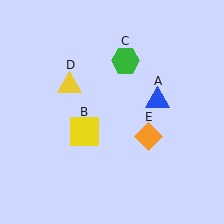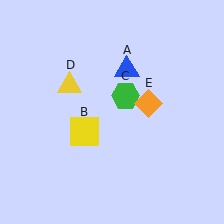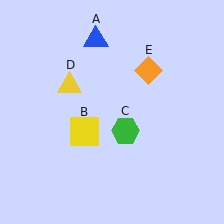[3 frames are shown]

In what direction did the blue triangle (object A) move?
The blue triangle (object A) moved up and to the left.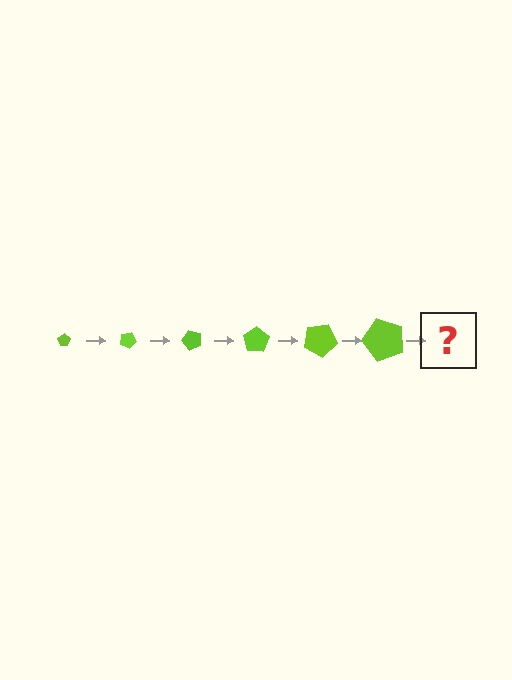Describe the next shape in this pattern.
It should be a pentagon, larger than the previous one and rotated 150 degrees from the start.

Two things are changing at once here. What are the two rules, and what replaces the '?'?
The two rules are that the pentagon grows larger each step and it rotates 25 degrees each step. The '?' should be a pentagon, larger than the previous one and rotated 150 degrees from the start.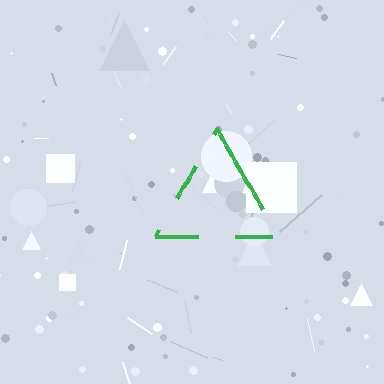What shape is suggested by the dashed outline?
The dashed outline suggests a triangle.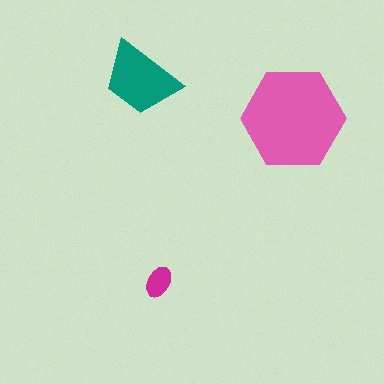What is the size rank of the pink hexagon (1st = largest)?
1st.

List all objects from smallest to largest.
The magenta ellipse, the teal trapezoid, the pink hexagon.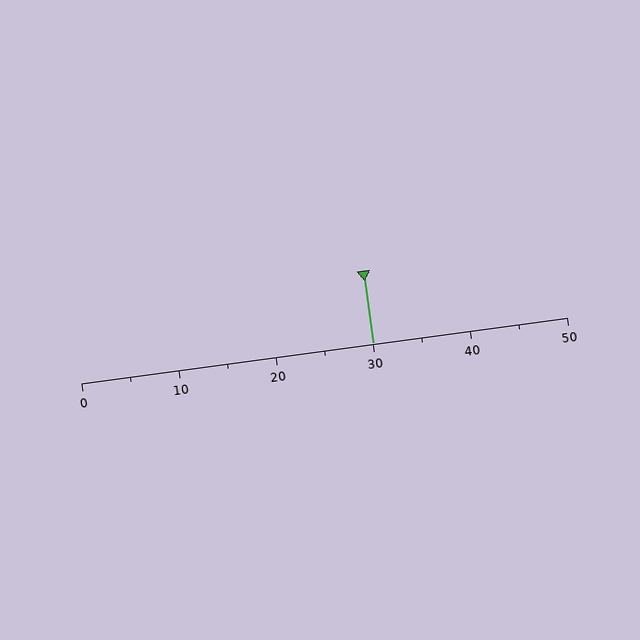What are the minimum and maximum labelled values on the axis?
The axis runs from 0 to 50.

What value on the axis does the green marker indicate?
The marker indicates approximately 30.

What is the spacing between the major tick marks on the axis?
The major ticks are spaced 10 apart.